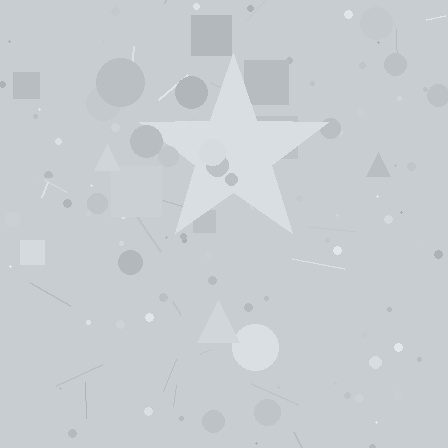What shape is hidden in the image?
A star is hidden in the image.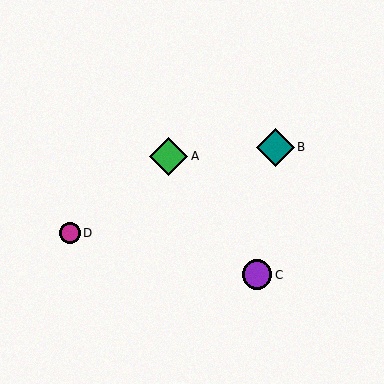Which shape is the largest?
The green diamond (labeled A) is the largest.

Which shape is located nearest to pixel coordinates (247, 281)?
The purple circle (labeled C) at (257, 275) is nearest to that location.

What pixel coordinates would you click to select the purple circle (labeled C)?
Click at (257, 275) to select the purple circle C.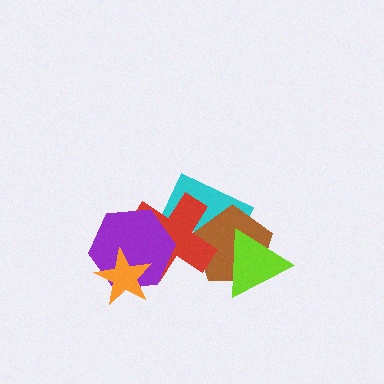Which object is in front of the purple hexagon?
The orange star is in front of the purple hexagon.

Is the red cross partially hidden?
Yes, it is partially covered by another shape.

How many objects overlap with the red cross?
4 objects overlap with the red cross.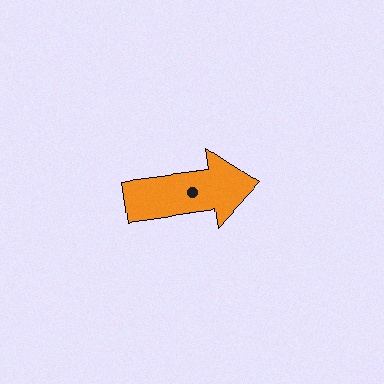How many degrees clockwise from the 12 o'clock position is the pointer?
Approximately 83 degrees.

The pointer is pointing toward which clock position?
Roughly 3 o'clock.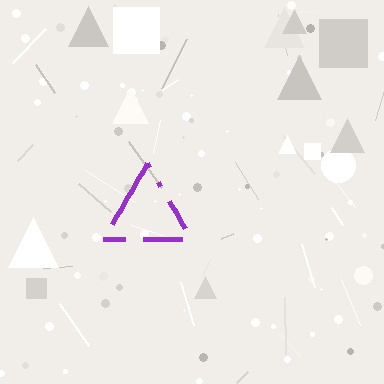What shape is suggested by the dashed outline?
The dashed outline suggests a triangle.